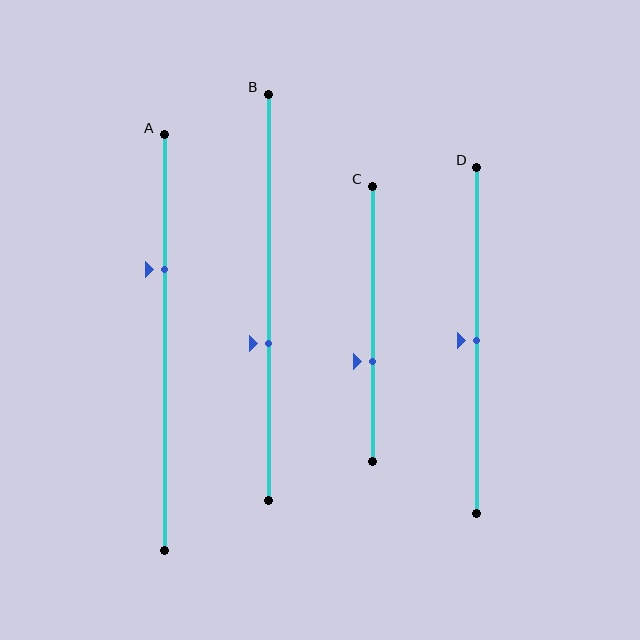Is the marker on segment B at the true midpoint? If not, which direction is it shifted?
No, the marker on segment B is shifted downward by about 11% of the segment length.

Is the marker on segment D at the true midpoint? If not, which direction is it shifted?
Yes, the marker on segment D is at the true midpoint.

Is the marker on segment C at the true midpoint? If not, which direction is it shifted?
No, the marker on segment C is shifted downward by about 14% of the segment length.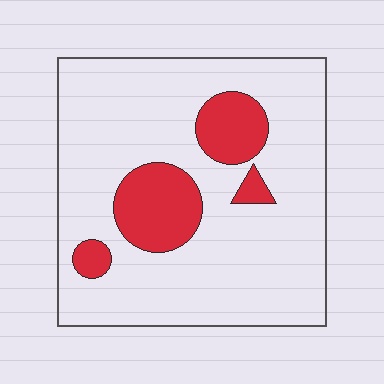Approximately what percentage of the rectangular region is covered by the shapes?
Approximately 20%.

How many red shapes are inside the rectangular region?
4.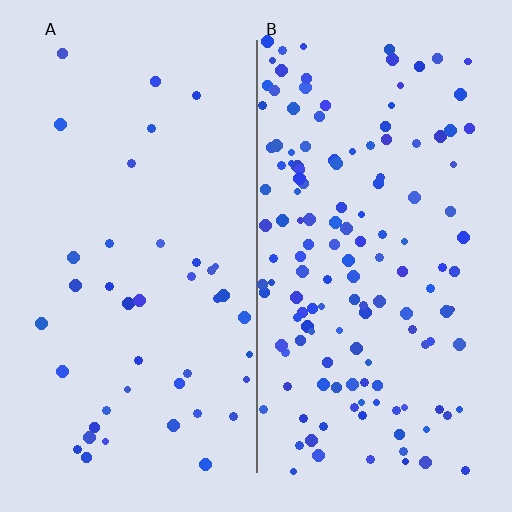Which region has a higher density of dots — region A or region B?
B (the right).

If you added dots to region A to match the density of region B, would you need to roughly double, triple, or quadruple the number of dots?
Approximately triple.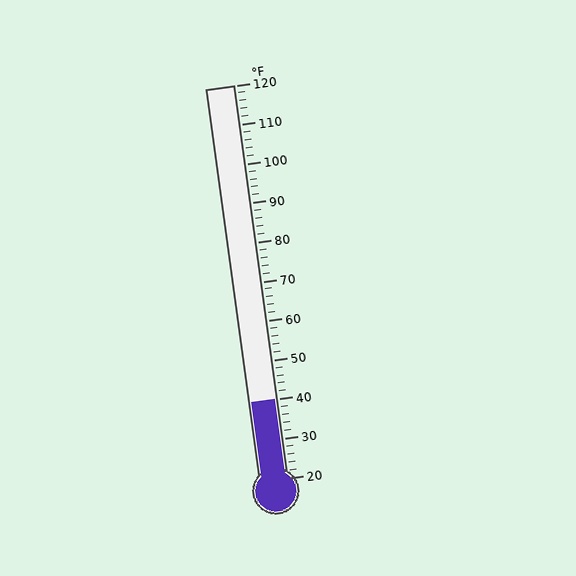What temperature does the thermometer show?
The thermometer shows approximately 40°F.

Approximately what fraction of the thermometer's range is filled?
The thermometer is filled to approximately 20% of its range.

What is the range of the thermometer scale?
The thermometer scale ranges from 20°F to 120°F.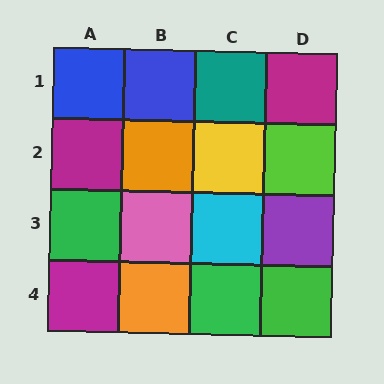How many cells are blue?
2 cells are blue.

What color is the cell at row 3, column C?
Cyan.